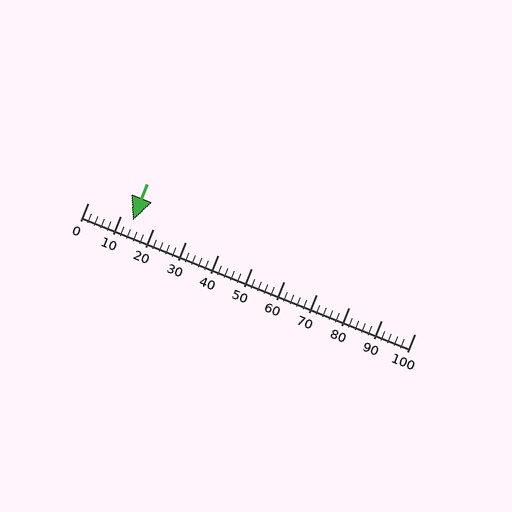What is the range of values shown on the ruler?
The ruler shows values from 0 to 100.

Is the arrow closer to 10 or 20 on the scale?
The arrow is closer to 10.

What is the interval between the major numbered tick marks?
The major tick marks are spaced 10 units apart.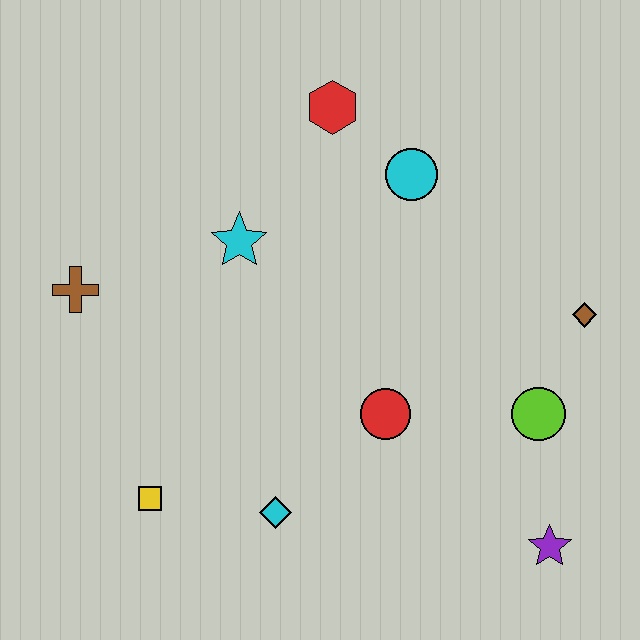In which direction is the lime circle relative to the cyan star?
The lime circle is to the right of the cyan star.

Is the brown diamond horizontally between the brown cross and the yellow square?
No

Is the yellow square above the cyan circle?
No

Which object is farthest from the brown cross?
The purple star is farthest from the brown cross.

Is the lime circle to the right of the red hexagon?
Yes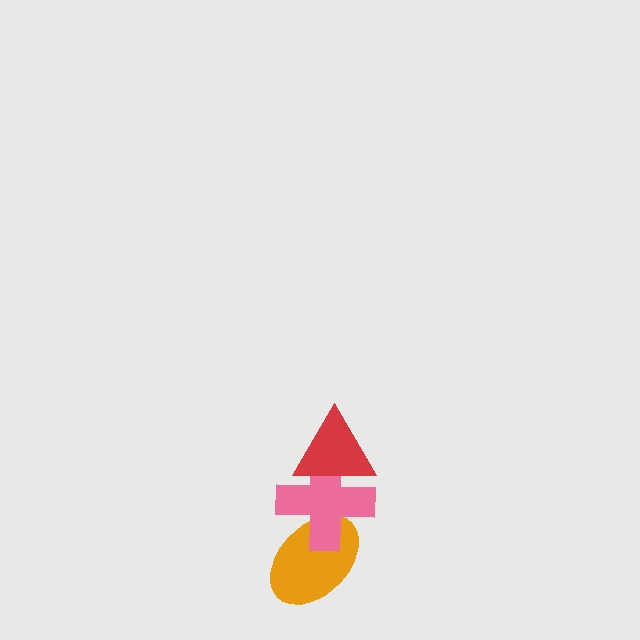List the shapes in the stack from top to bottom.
From top to bottom: the red triangle, the pink cross, the orange ellipse.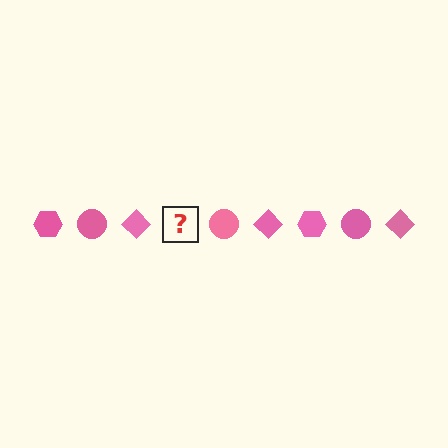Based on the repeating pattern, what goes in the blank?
The blank should be a pink hexagon.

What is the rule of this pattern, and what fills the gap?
The rule is that the pattern cycles through hexagon, circle, diamond shapes in pink. The gap should be filled with a pink hexagon.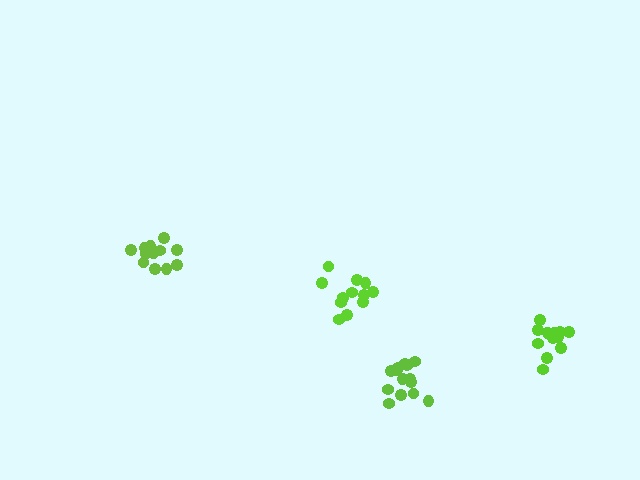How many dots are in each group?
Group 1: 14 dots, Group 2: 14 dots, Group 3: 13 dots, Group 4: 13 dots (54 total).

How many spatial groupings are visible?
There are 4 spatial groupings.